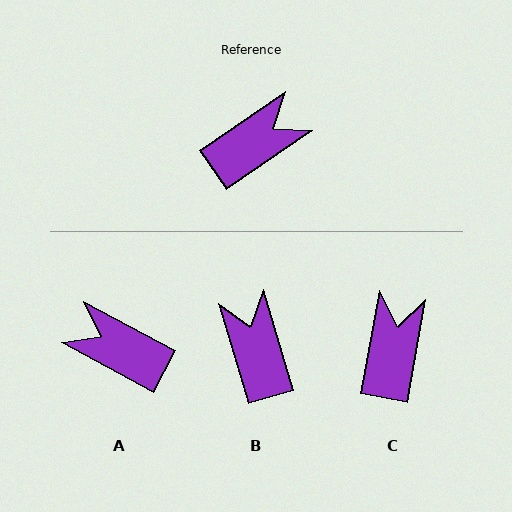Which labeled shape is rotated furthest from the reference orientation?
A, about 117 degrees away.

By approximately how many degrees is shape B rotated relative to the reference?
Approximately 72 degrees counter-clockwise.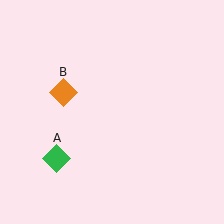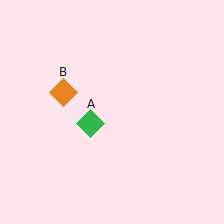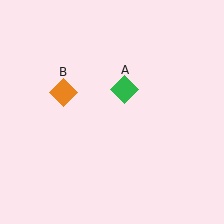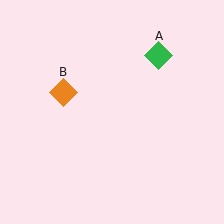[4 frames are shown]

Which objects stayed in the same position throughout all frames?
Orange diamond (object B) remained stationary.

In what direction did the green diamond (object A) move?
The green diamond (object A) moved up and to the right.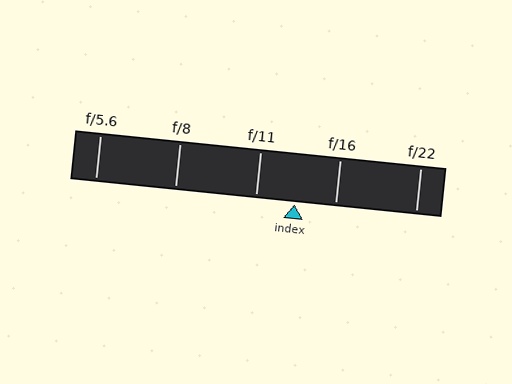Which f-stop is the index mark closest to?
The index mark is closest to f/11.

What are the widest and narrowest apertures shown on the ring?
The widest aperture shown is f/5.6 and the narrowest is f/22.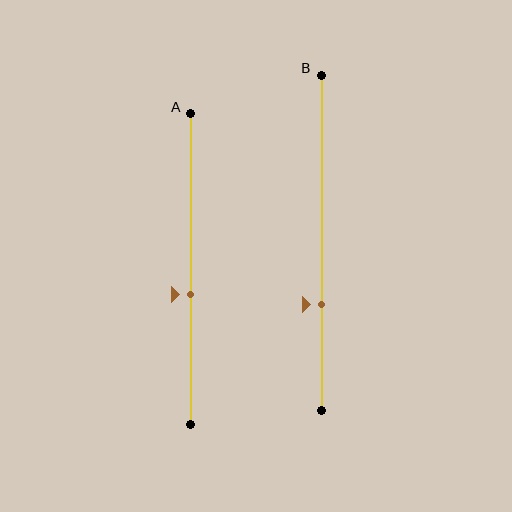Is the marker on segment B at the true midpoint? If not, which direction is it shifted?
No, the marker on segment B is shifted downward by about 18% of the segment length.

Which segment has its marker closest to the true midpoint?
Segment A has its marker closest to the true midpoint.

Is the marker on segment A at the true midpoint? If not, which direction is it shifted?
No, the marker on segment A is shifted downward by about 8% of the segment length.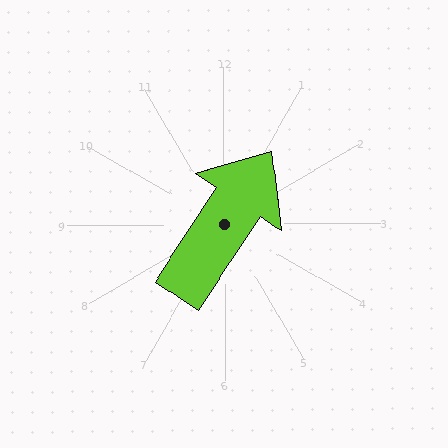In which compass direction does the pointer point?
Northeast.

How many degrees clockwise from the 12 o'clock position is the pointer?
Approximately 34 degrees.